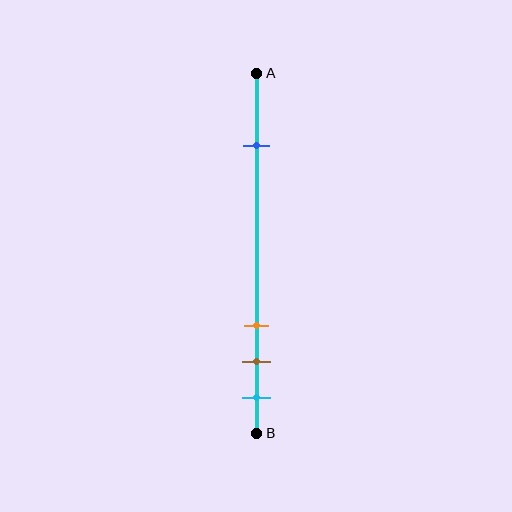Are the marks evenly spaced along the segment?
No, the marks are not evenly spaced.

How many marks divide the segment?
There are 4 marks dividing the segment.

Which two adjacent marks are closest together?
The brown and cyan marks are the closest adjacent pair.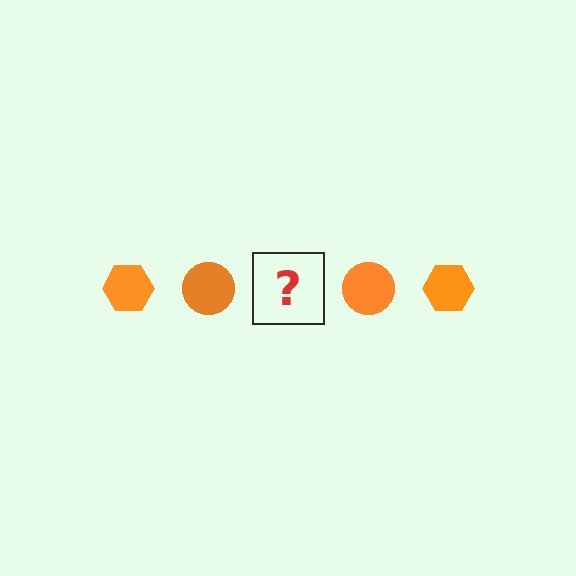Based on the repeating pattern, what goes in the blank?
The blank should be an orange hexagon.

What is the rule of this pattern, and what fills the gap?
The rule is that the pattern cycles through hexagon, circle shapes in orange. The gap should be filled with an orange hexagon.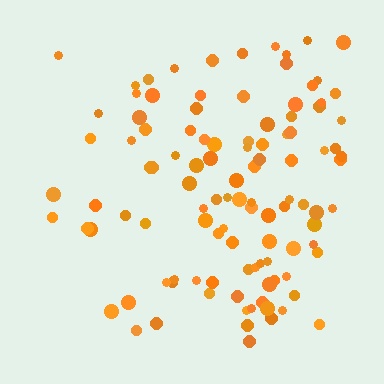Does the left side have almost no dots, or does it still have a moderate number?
Still a moderate number, just noticeably fewer than the right.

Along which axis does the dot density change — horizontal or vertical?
Horizontal.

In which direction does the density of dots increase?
From left to right, with the right side densest.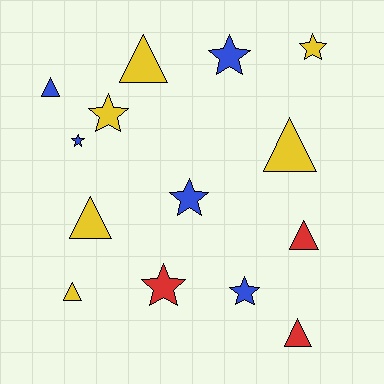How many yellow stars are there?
There are 2 yellow stars.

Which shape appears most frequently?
Star, with 7 objects.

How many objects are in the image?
There are 14 objects.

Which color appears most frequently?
Yellow, with 6 objects.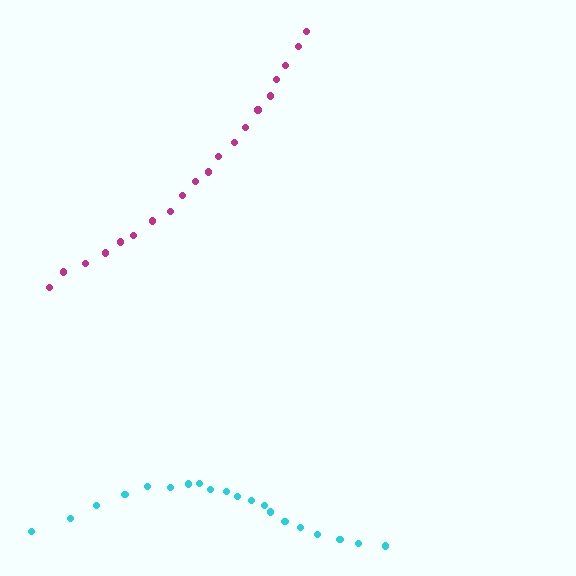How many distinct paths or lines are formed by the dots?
There are 2 distinct paths.